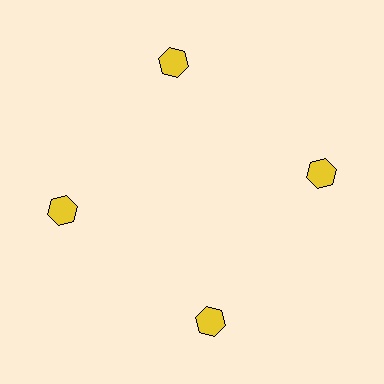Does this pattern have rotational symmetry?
Yes, this pattern has 4-fold rotational symmetry. It looks the same after rotating 90 degrees around the center.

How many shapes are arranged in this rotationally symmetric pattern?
There are 4 shapes, arranged in 4 groups of 1.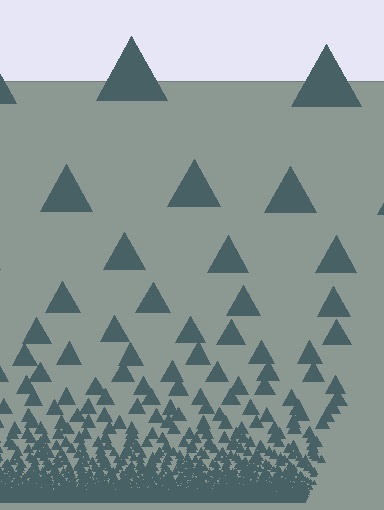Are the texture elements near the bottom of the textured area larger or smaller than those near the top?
Smaller. The gradient is inverted — elements near the bottom are smaller and denser.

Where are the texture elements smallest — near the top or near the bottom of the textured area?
Near the bottom.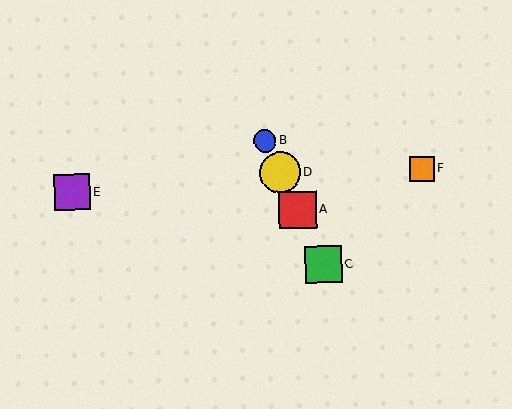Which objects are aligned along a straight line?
Objects A, B, C, D are aligned along a straight line.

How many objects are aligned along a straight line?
4 objects (A, B, C, D) are aligned along a straight line.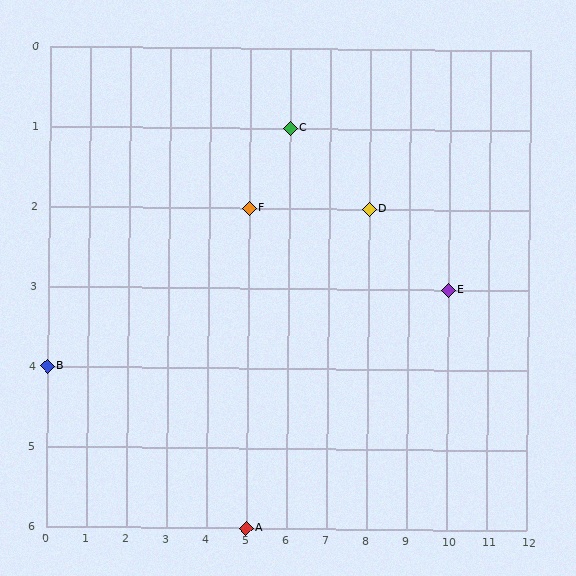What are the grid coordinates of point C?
Point C is at grid coordinates (6, 1).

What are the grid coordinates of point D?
Point D is at grid coordinates (8, 2).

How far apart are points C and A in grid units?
Points C and A are 1 column and 5 rows apart (about 5.1 grid units diagonally).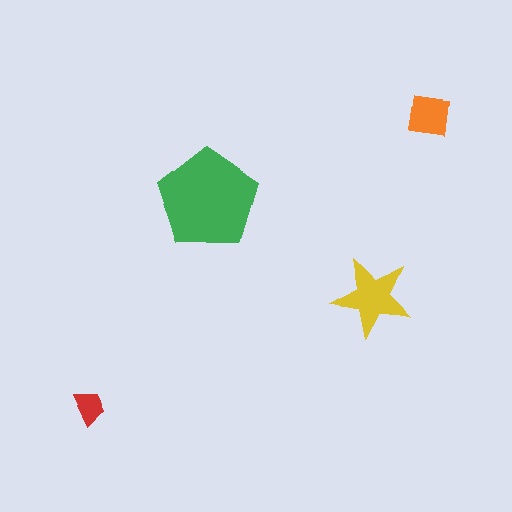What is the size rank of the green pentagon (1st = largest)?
1st.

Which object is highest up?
The orange square is topmost.